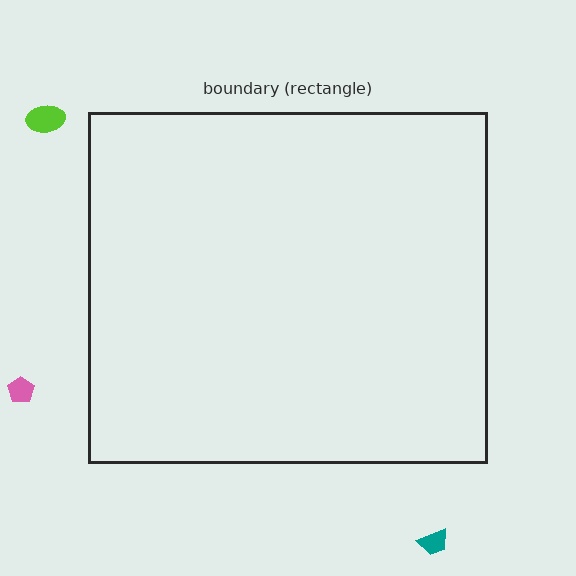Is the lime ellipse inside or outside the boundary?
Outside.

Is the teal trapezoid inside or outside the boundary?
Outside.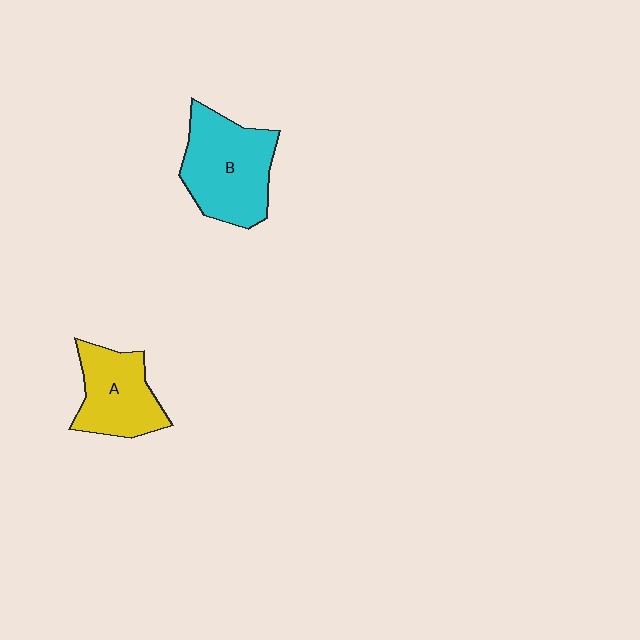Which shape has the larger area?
Shape B (cyan).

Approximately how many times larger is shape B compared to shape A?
Approximately 1.3 times.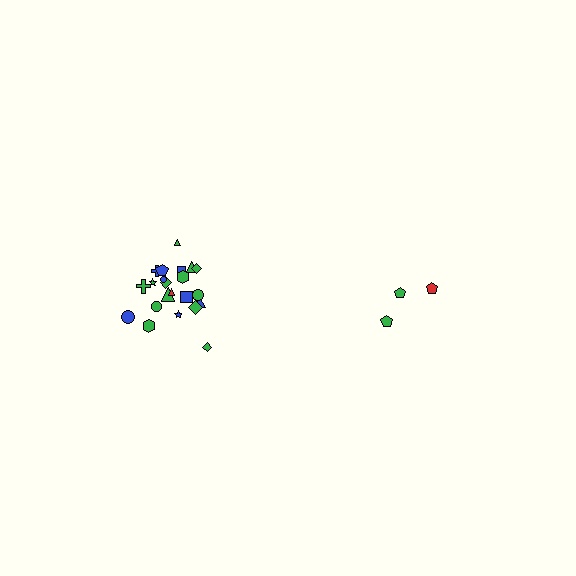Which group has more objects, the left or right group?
The left group.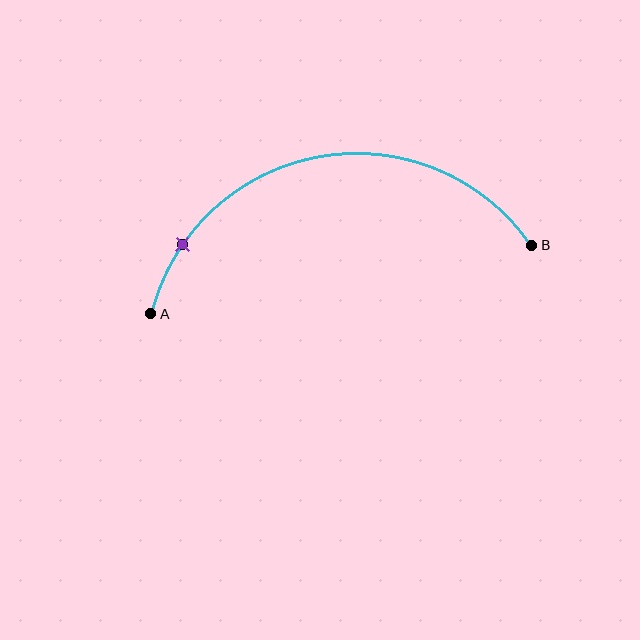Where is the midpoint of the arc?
The arc midpoint is the point on the curve farthest from the straight line joining A and B. It sits above that line.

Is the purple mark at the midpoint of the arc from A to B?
No. The purple mark lies on the arc but is closer to endpoint A. The arc midpoint would be at the point on the curve equidistant along the arc from both A and B.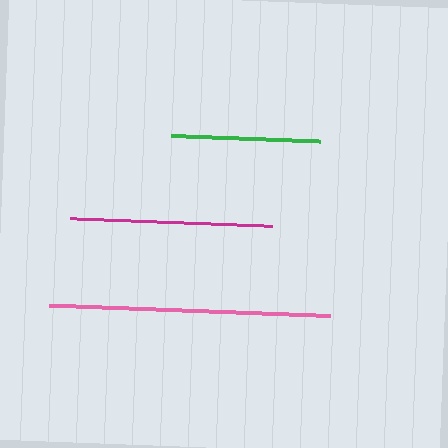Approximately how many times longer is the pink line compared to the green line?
The pink line is approximately 1.9 times the length of the green line.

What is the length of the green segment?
The green segment is approximately 149 pixels long.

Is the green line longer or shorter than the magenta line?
The magenta line is longer than the green line.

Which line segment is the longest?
The pink line is the longest at approximately 280 pixels.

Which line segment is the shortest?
The green line is the shortest at approximately 149 pixels.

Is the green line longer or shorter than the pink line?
The pink line is longer than the green line.